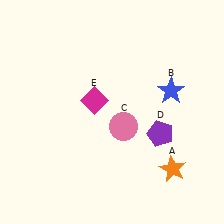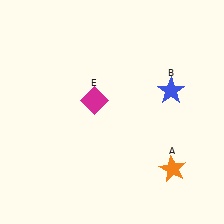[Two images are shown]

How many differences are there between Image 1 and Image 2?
There are 2 differences between the two images.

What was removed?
The purple pentagon (D), the pink circle (C) were removed in Image 2.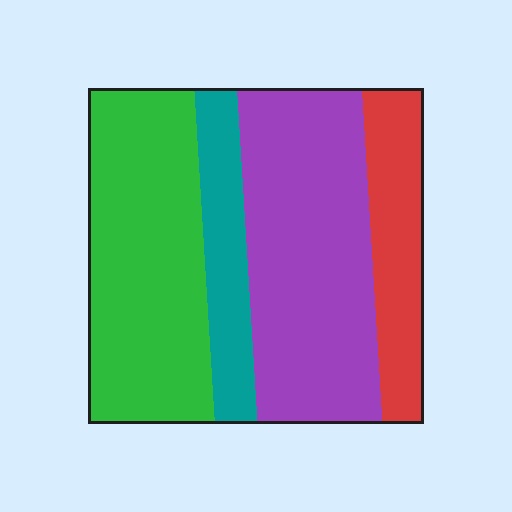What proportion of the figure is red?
Red covers 15% of the figure.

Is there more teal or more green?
Green.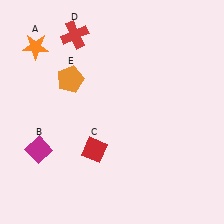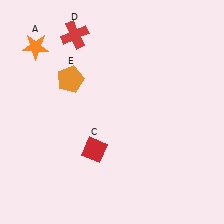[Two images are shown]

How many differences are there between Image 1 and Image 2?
There is 1 difference between the two images.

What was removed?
The magenta diamond (B) was removed in Image 2.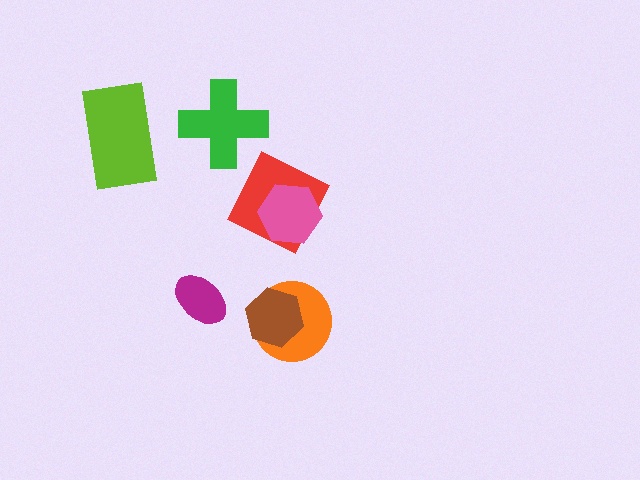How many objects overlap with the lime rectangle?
0 objects overlap with the lime rectangle.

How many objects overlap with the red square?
1 object overlaps with the red square.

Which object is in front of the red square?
The pink hexagon is in front of the red square.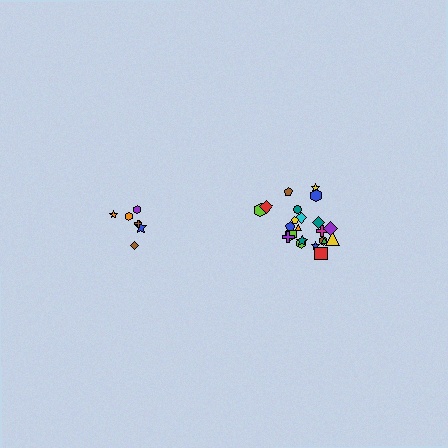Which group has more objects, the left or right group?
The right group.